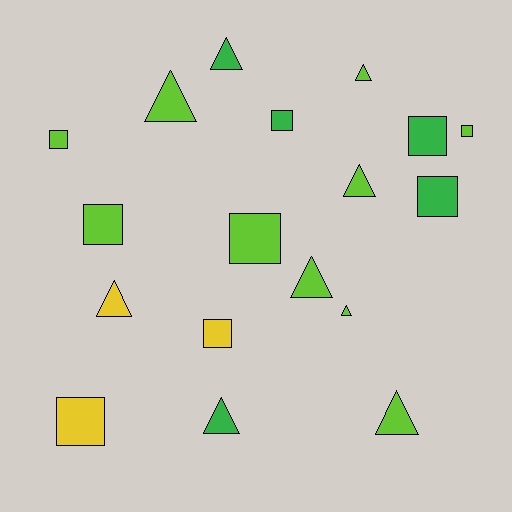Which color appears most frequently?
Lime, with 10 objects.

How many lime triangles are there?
There are 6 lime triangles.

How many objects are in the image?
There are 18 objects.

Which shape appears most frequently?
Triangle, with 9 objects.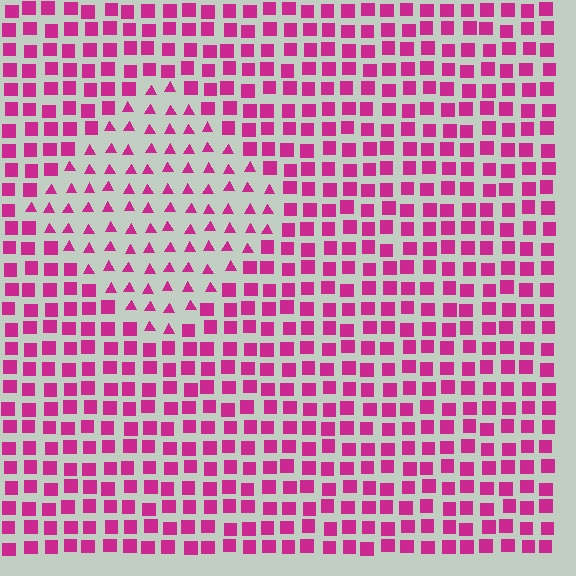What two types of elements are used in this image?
The image uses triangles inside the diamond region and squares outside it.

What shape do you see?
I see a diamond.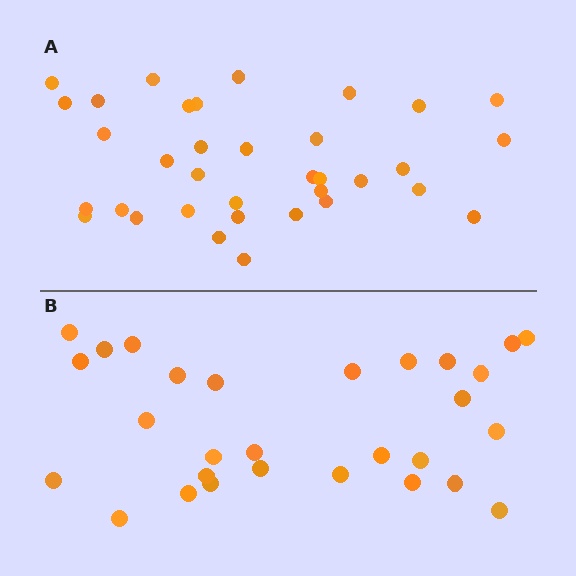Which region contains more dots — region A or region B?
Region A (the top region) has more dots.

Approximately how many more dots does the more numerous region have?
Region A has about 6 more dots than region B.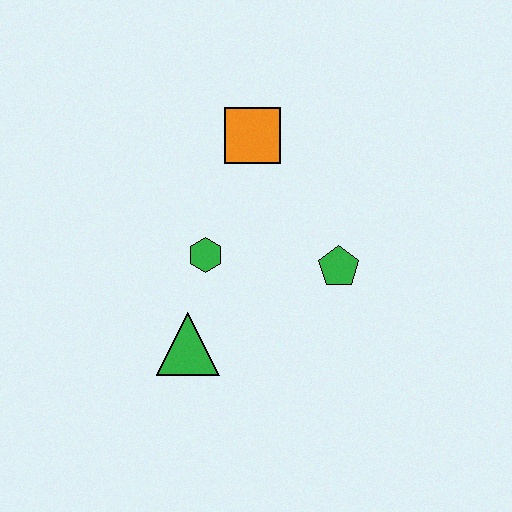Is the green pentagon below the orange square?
Yes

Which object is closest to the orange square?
The green hexagon is closest to the orange square.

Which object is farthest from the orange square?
The green triangle is farthest from the orange square.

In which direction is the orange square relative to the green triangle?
The orange square is above the green triangle.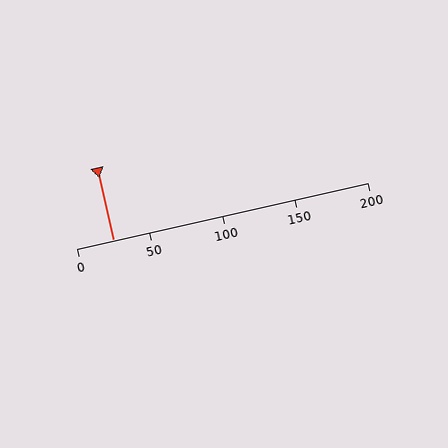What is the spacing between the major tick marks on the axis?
The major ticks are spaced 50 apart.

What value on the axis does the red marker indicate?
The marker indicates approximately 25.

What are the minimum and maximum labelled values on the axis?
The axis runs from 0 to 200.